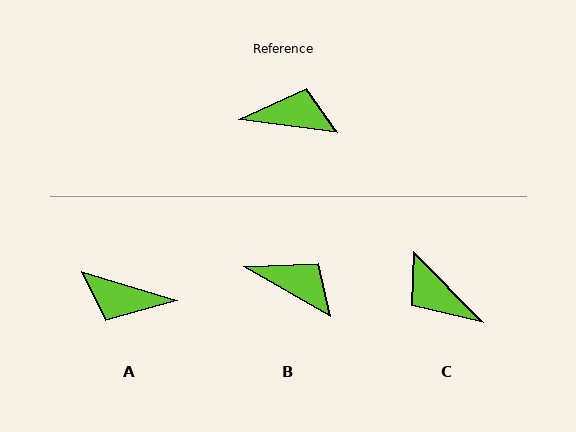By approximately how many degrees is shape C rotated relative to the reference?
Approximately 142 degrees counter-clockwise.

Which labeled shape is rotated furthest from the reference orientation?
A, about 171 degrees away.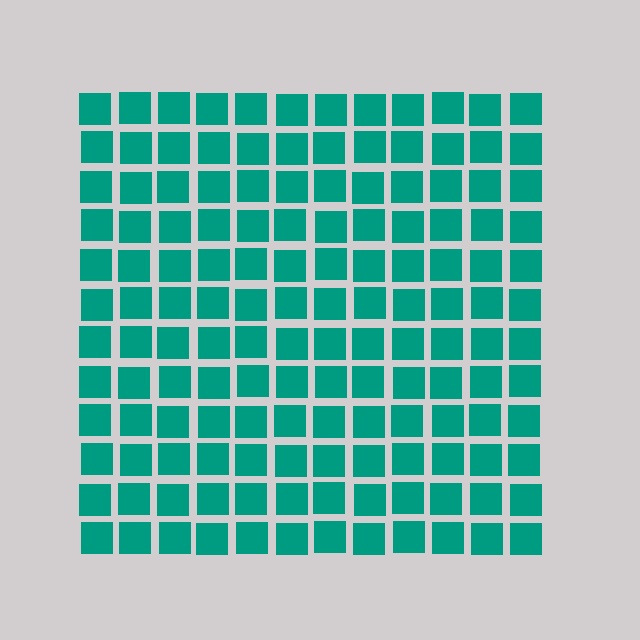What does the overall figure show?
The overall figure shows a square.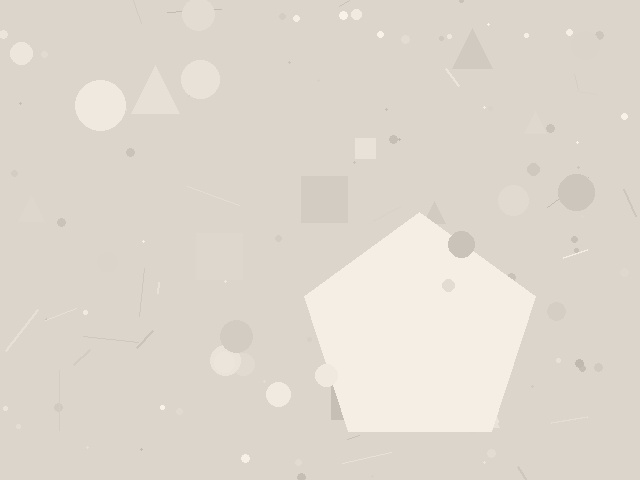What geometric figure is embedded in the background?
A pentagon is embedded in the background.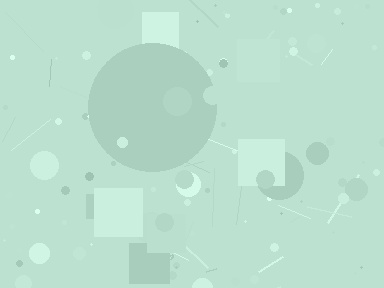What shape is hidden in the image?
A circle is hidden in the image.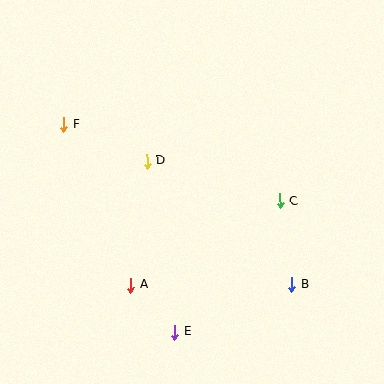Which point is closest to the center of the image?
Point D at (147, 161) is closest to the center.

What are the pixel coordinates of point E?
Point E is at (175, 332).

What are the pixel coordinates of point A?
Point A is at (131, 285).